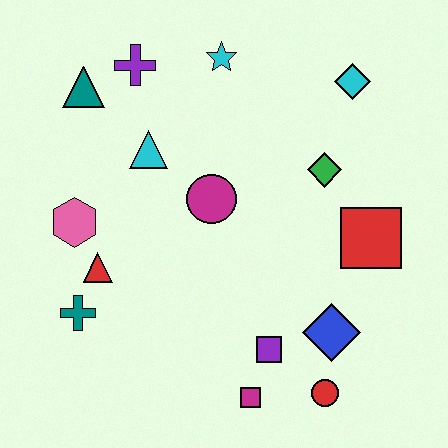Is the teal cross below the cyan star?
Yes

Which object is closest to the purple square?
The magenta square is closest to the purple square.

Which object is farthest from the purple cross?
The red circle is farthest from the purple cross.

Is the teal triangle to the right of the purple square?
No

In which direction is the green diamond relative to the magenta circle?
The green diamond is to the right of the magenta circle.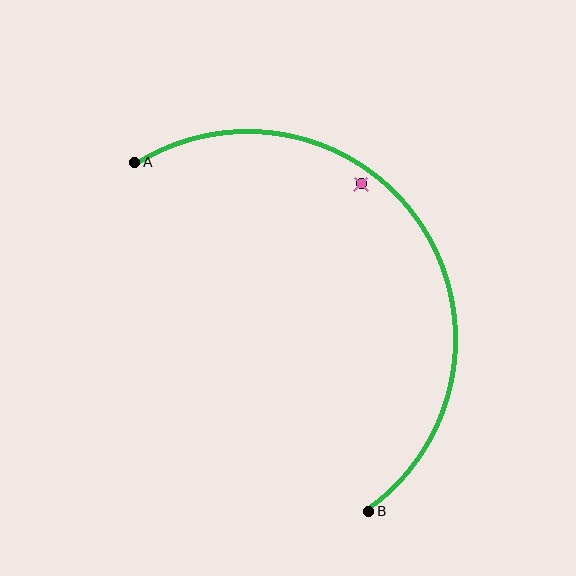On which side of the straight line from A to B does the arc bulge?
The arc bulges above and to the right of the straight line connecting A and B.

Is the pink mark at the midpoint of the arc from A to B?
No — the pink mark does not lie on the arc at all. It sits slightly inside the curve.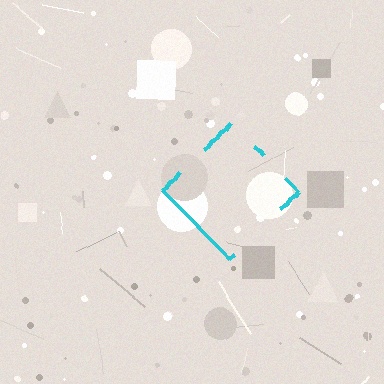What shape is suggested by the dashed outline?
The dashed outline suggests a diamond.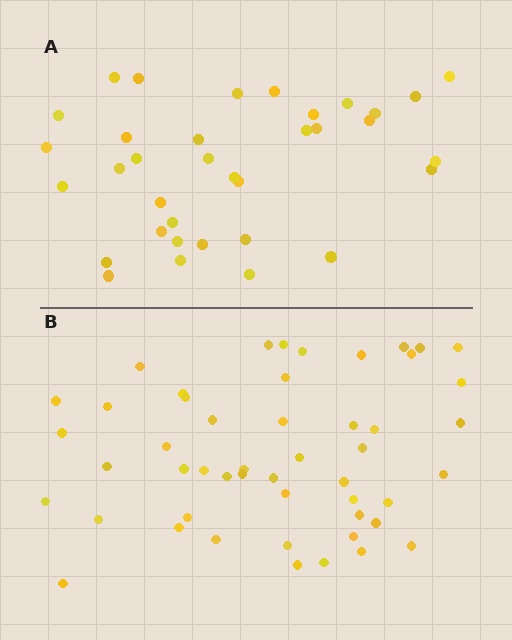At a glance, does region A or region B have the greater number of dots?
Region B (the bottom region) has more dots.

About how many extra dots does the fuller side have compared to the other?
Region B has approximately 15 more dots than region A.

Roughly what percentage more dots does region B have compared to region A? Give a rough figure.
About 45% more.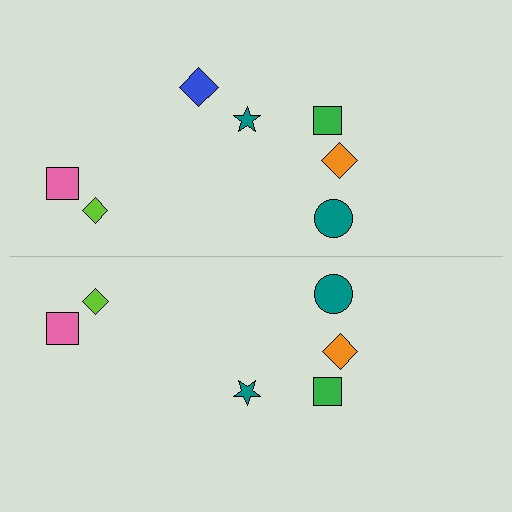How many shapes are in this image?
There are 13 shapes in this image.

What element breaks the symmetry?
A blue diamond is missing from the bottom side.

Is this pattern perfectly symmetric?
No, the pattern is not perfectly symmetric. A blue diamond is missing from the bottom side.